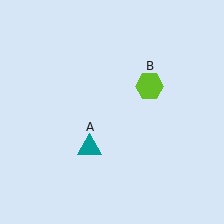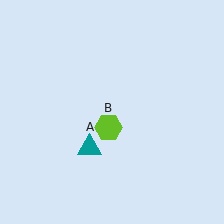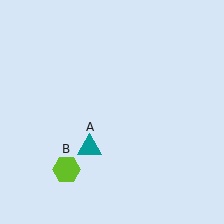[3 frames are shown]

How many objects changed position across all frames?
1 object changed position: lime hexagon (object B).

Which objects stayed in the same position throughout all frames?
Teal triangle (object A) remained stationary.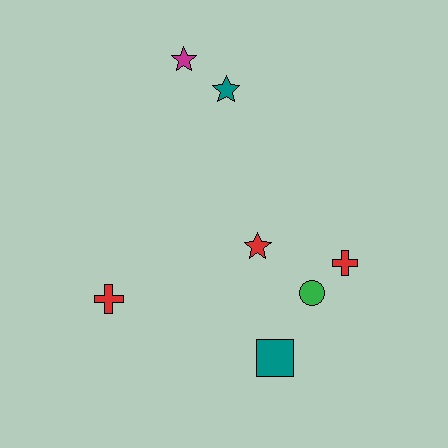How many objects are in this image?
There are 7 objects.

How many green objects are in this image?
There is 1 green object.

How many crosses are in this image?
There are 2 crosses.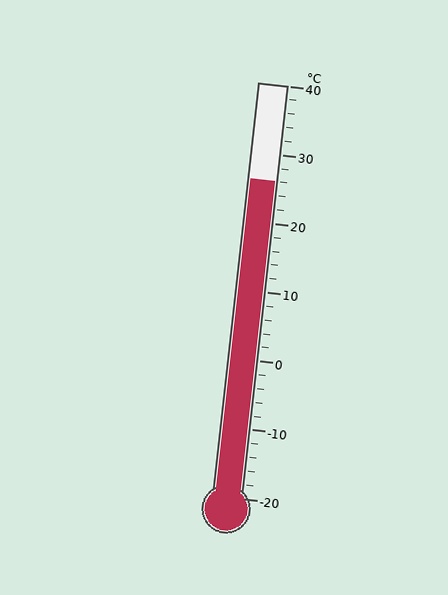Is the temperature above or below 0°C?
The temperature is above 0°C.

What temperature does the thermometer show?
The thermometer shows approximately 26°C.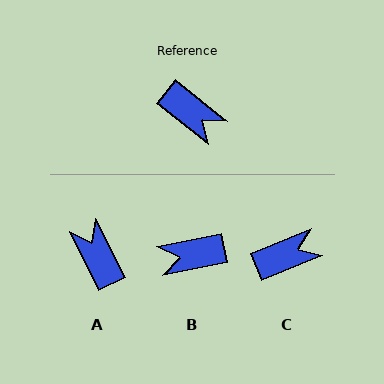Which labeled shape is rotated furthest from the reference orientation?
A, about 156 degrees away.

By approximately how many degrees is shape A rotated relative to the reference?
Approximately 156 degrees counter-clockwise.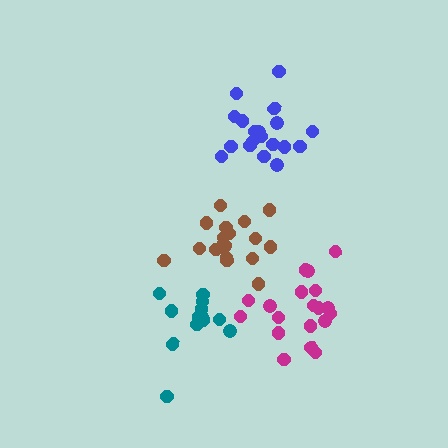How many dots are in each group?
Group 1: 19 dots, Group 2: 19 dots, Group 3: 15 dots, Group 4: 19 dots (72 total).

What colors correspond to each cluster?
The clusters are colored: blue, brown, teal, magenta.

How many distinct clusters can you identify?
There are 4 distinct clusters.